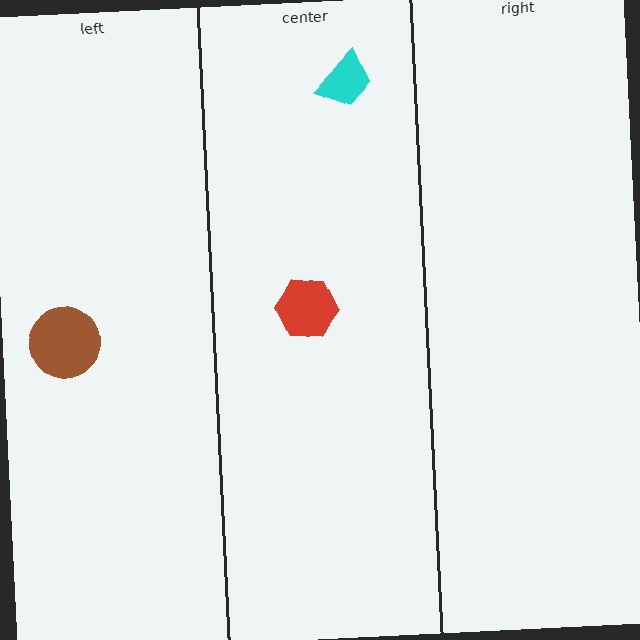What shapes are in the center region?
The cyan trapezoid, the red hexagon.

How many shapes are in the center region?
2.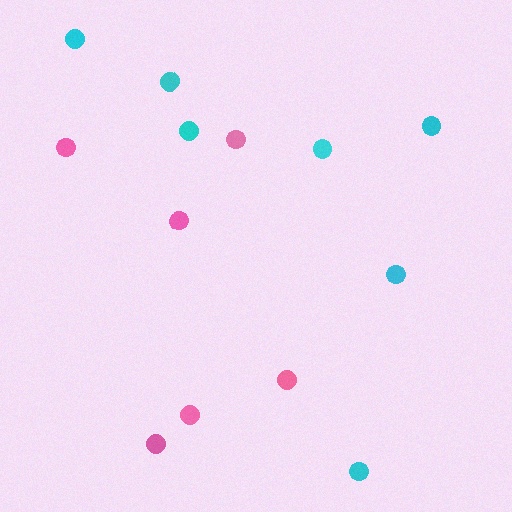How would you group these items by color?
There are 2 groups: one group of pink circles (6) and one group of cyan circles (7).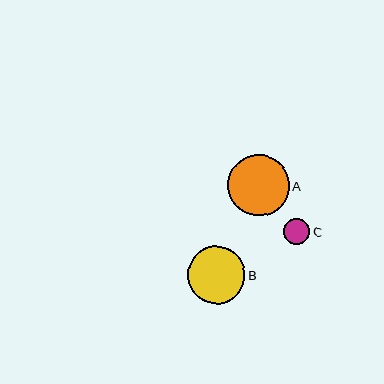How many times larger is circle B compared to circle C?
Circle B is approximately 2.2 times the size of circle C.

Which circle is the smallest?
Circle C is the smallest with a size of approximately 26 pixels.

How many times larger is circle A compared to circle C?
Circle A is approximately 2.3 times the size of circle C.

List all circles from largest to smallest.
From largest to smallest: A, B, C.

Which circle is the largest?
Circle A is the largest with a size of approximately 61 pixels.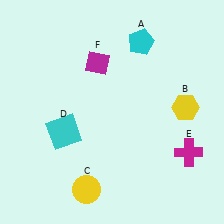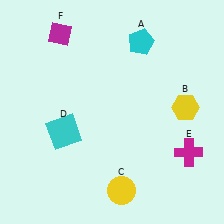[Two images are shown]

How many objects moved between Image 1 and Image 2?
2 objects moved between the two images.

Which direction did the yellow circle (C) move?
The yellow circle (C) moved right.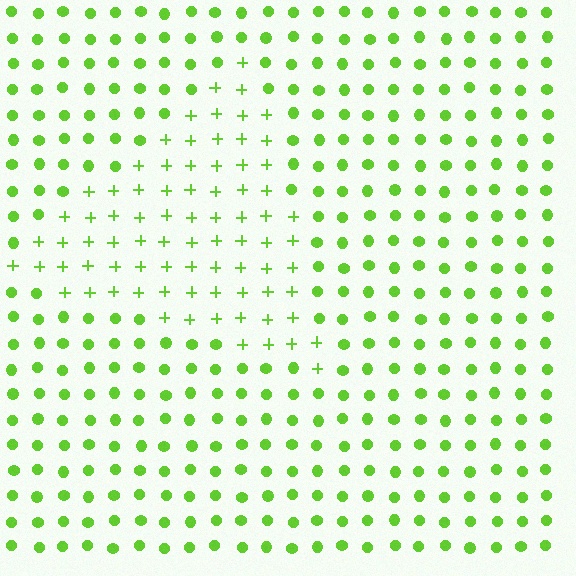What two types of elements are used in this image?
The image uses plus signs inside the triangle region and circles outside it.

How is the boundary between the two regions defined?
The boundary is defined by a change in element shape: plus signs inside vs. circles outside. All elements share the same color and spacing.